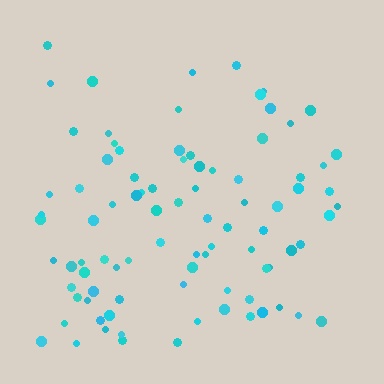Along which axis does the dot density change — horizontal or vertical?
Vertical.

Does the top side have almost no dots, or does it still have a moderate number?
Still a moderate number, just noticeably fewer than the bottom.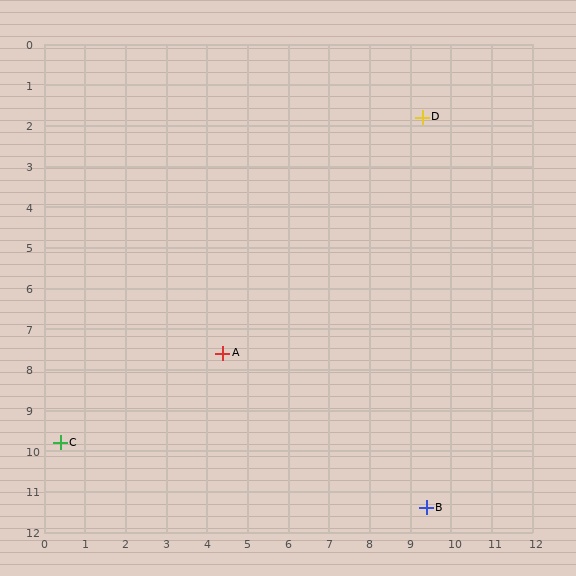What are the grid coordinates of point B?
Point B is at approximately (9.4, 11.4).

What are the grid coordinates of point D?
Point D is at approximately (9.3, 1.8).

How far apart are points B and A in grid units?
Points B and A are about 6.3 grid units apart.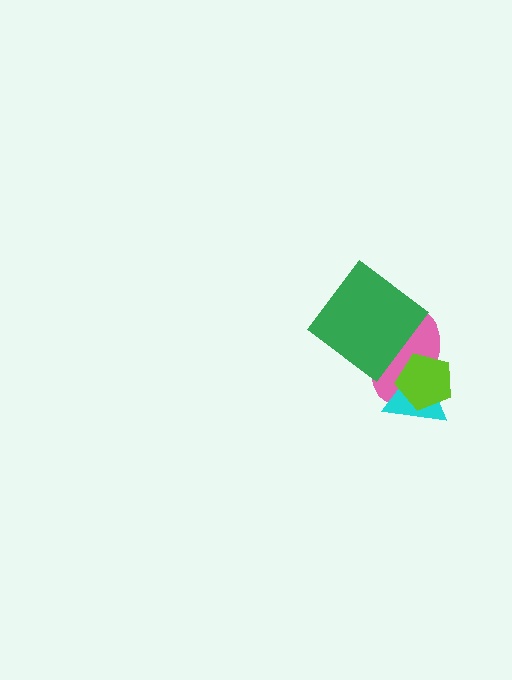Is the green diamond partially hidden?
No, no other shape covers it.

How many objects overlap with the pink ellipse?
3 objects overlap with the pink ellipse.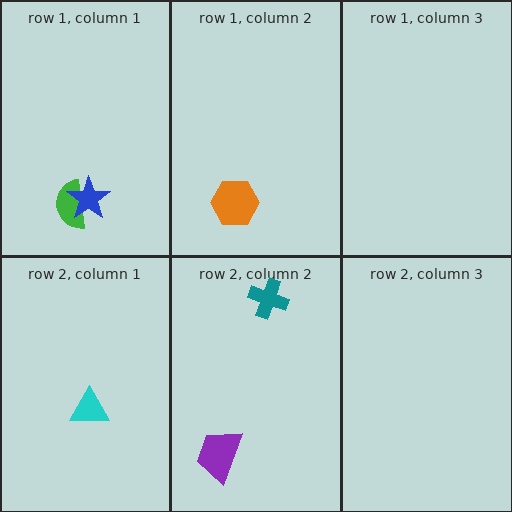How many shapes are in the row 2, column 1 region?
1.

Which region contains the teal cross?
The row 2, column 2 region.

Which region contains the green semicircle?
The row 1, column 1 region.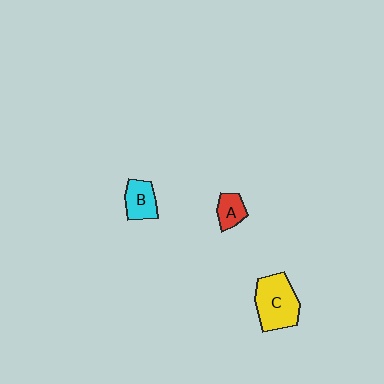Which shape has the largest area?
Shape C (yellow).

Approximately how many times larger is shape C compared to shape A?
Approximately 2.4 times.